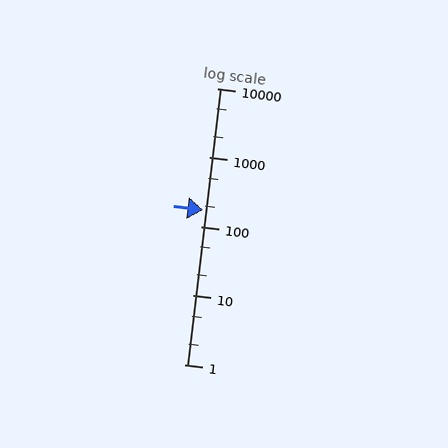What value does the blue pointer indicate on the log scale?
The pointer indicates approximately 170.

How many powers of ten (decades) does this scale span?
The scale spans 4 decades, from 1 to 10000.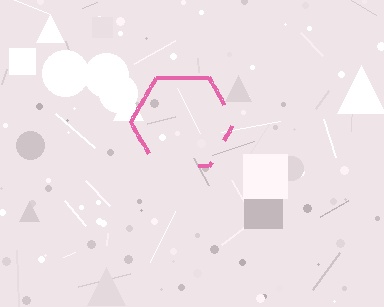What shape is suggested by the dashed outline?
The dashed outline suggests a hexagon.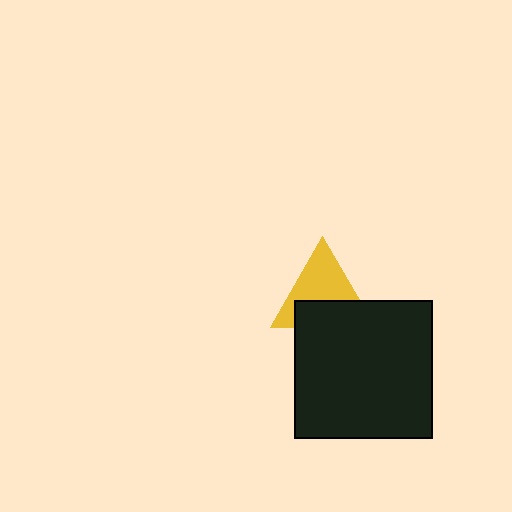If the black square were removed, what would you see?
You would see the complete yellow triangle.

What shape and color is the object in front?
The object in front is a black square.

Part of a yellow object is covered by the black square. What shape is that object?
It is a triangle.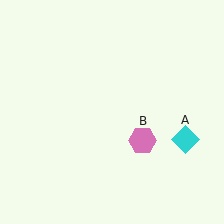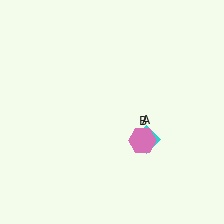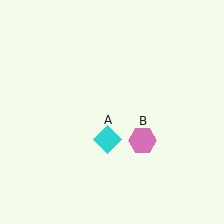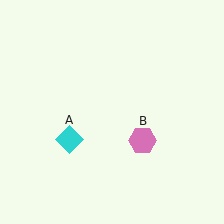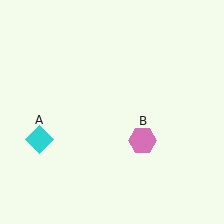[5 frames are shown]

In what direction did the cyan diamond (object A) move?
The cyan diamond (object A) moved left.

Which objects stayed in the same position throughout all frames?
Pink hexagon (object B) remained stationary.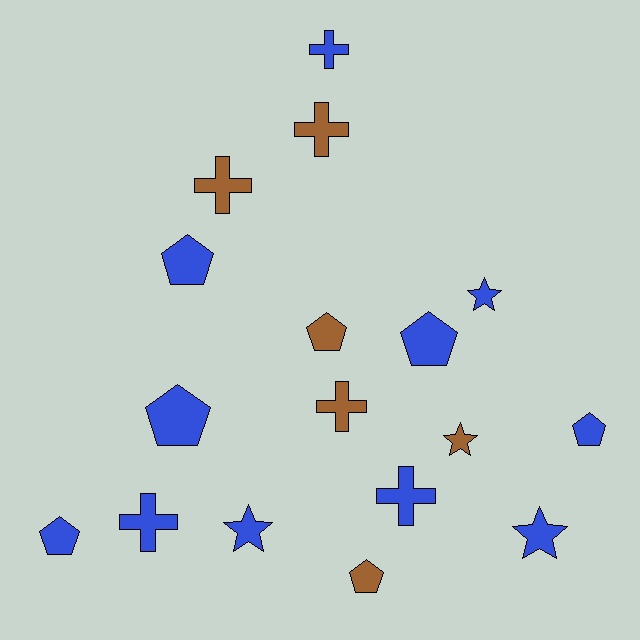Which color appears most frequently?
Blue, with 11 objects.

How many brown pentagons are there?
There are 2 brown pentagons.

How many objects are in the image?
There are 17 objects.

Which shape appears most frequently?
Pentagon, with 7 objects.